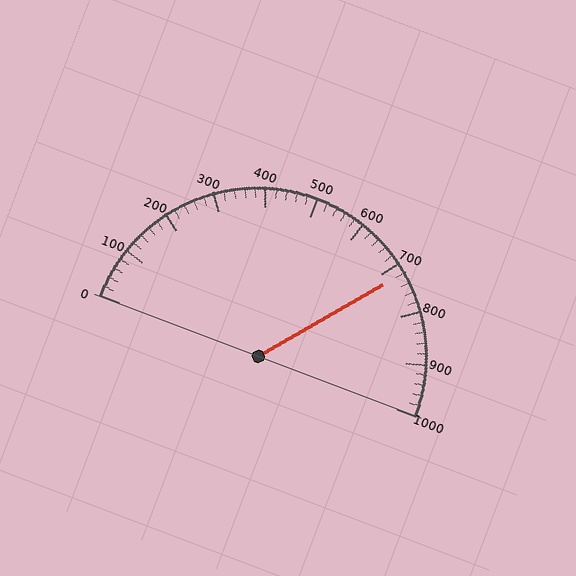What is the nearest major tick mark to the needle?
The nearest major tick mark is 700.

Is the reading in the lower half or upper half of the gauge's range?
The reading is in the upper half of the range (0 to 1000).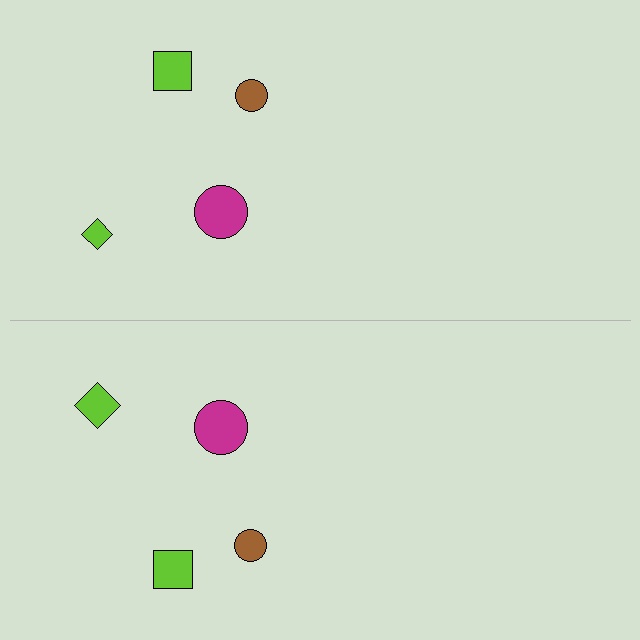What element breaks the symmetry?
The lime diamond on the bottom side has a different size than its mirror counterpart.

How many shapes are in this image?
There are 8 shapes in this image.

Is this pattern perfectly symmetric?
No, the pattern is not perfectly symmetric. The lime diamond on the bottom side has a different size than its mirror counterpart.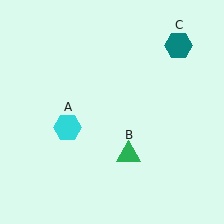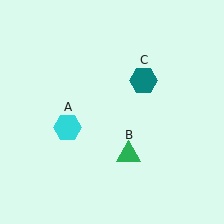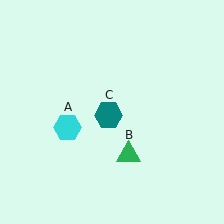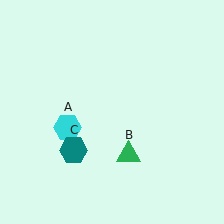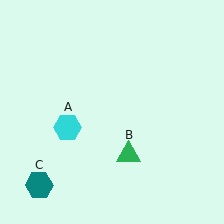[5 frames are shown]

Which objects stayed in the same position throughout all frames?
Cyan hexagon (object A) and green triangle (object B) remained stationary.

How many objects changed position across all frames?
1 object changed position: teal hexagon (object C).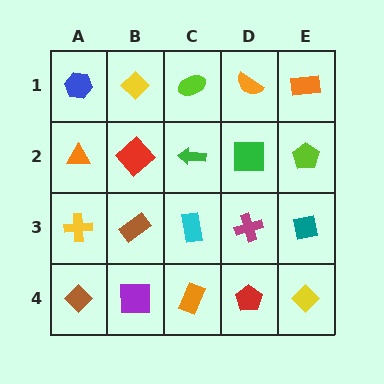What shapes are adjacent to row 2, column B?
A yellow diamond (row 1, column B), a brown rectangle (row 3, column B), an orange triangle (row 2, column A), a green arrow (row 2, column C).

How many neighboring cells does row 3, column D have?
4.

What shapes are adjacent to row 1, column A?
An orange triangle (row 2, column A), a yellow diamond (row 1, column B).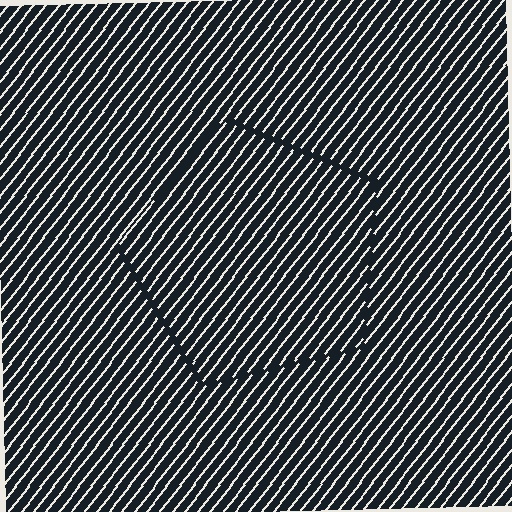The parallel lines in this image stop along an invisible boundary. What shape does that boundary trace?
An illusory pentagon. The interior of the shape contains the same grating, shifted by half a period — the contour is defined by the phase discontinuity where line-ends from the inner and outer gratings abut.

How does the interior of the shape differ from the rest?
The interior of the shape contains the same grating, shifted by half a period — the contour is defined by the phase discontinuity where line-ends from the inner and outer gratings abut.